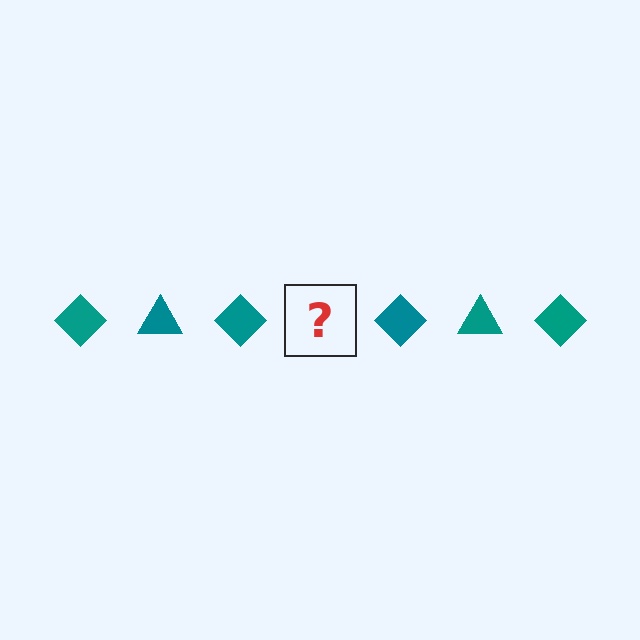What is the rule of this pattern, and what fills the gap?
The rule is that the pattern cycles through diamond, triangle shapes in teal. The gap should be filled with a teal triangle.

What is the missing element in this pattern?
The missing element is a teal triangle.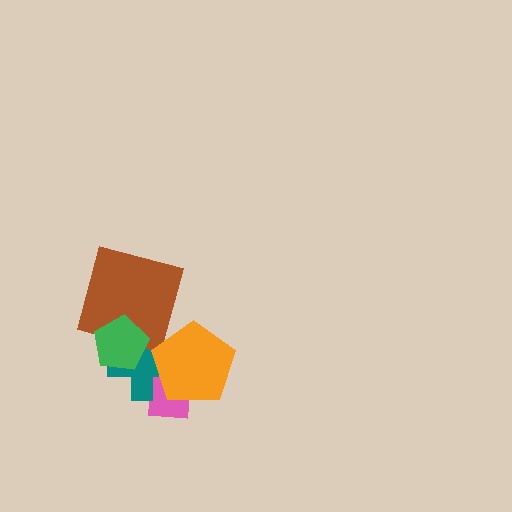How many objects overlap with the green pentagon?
2 objects overlap with the green pentagon.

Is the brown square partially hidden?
Yes, it is partially covered by another shape.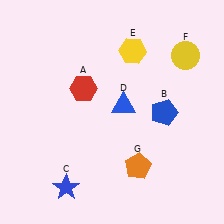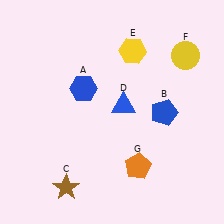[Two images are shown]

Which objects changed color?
A changed from red to blue. C changed from blue to brown.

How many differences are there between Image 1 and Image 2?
There are 2 differences between the two images.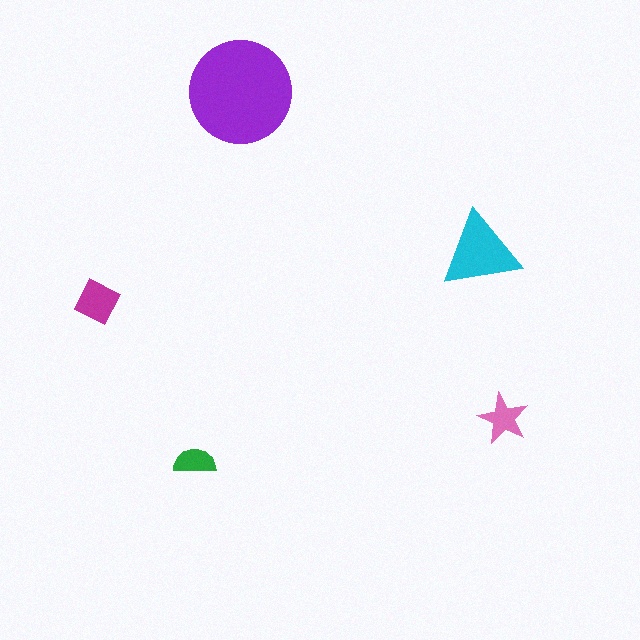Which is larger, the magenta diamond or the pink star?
The magenta diamond.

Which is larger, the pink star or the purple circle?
The purple circle.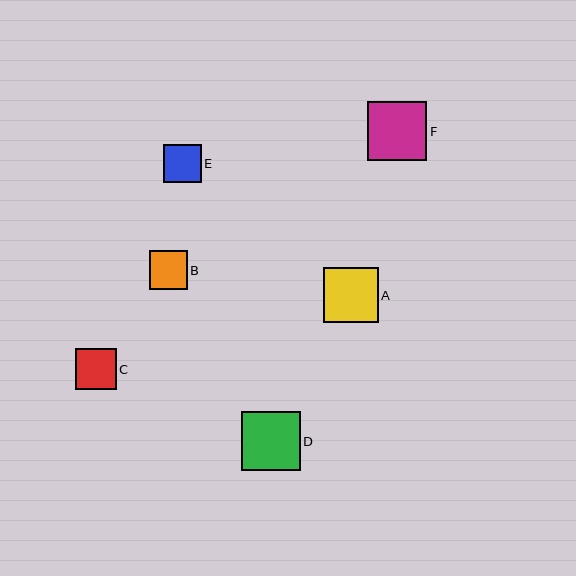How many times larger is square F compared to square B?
Square F is approximately 1.5 times the size of square B.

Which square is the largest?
Square F is the largest with a size of approximately 59 pixels.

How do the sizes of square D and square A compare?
Square D and square A are approximately the same size.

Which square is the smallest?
Square E is the smallest with a size of approximately 37 pixels.